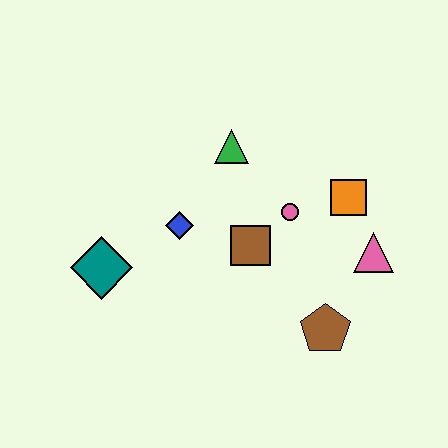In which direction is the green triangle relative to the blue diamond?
The green triangle is above the blue diamond.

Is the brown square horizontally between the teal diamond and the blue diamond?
No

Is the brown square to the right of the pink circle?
No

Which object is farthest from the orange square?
The teal diamond is farthest from the orange square.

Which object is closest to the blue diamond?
The brown square is closest to the blue diamond.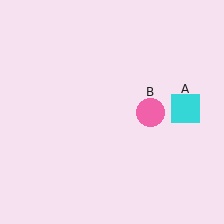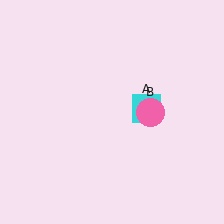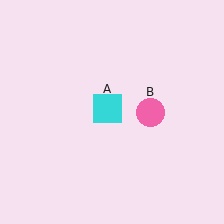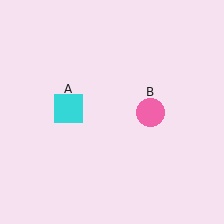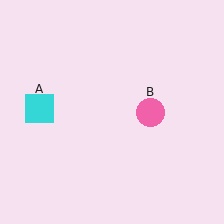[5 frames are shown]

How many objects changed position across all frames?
1 object changed position: cyan square (object A).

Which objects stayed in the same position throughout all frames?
Pink circle (object B) remained stationary.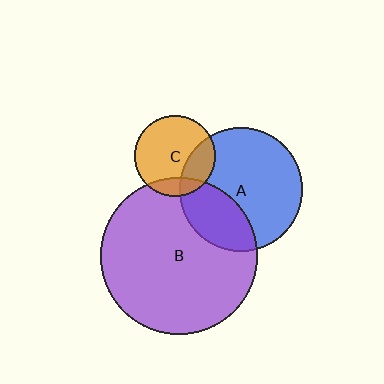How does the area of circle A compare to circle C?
Approximately 2.3 times.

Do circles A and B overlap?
Yes.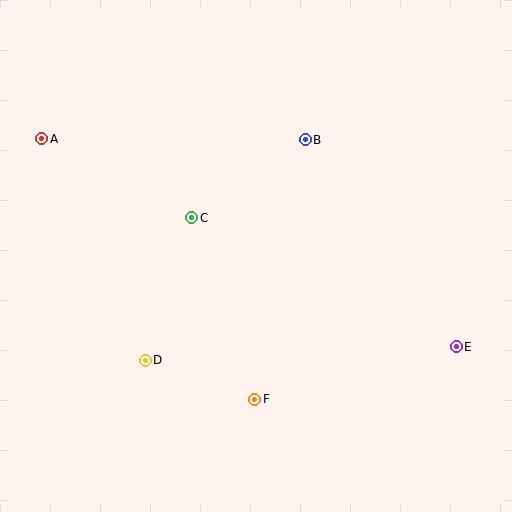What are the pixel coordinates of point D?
Point D is at (145, 360).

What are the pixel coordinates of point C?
Point C is at (191, 218).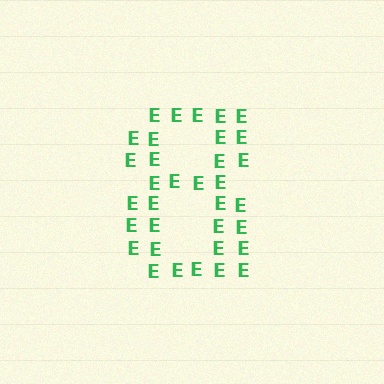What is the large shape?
The large shape is the digit 8.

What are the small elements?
The small elements are letter E's.